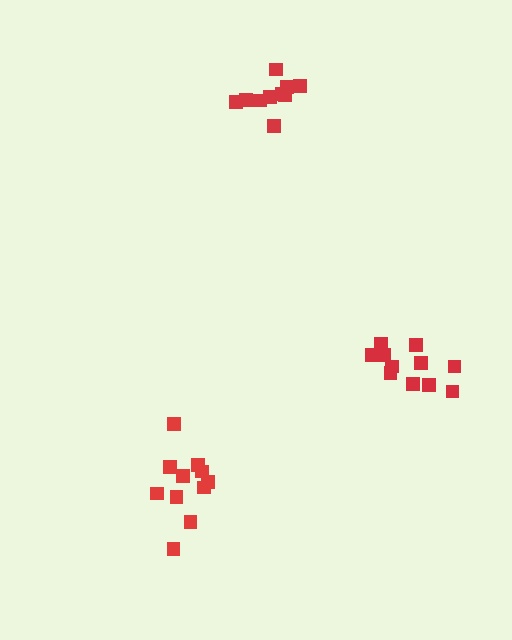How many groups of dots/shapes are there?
There are 3 groups.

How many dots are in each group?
Group 1: 11 dots, Group 2: 10 dots, Group 3: 11 dots (32 total).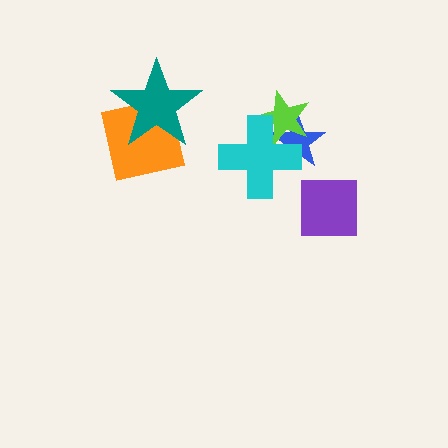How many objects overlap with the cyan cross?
2 objects overlap with the cyan cross.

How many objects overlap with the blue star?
2 objects overlap with the blue star.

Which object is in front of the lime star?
The cyan cross is in front of the lime star.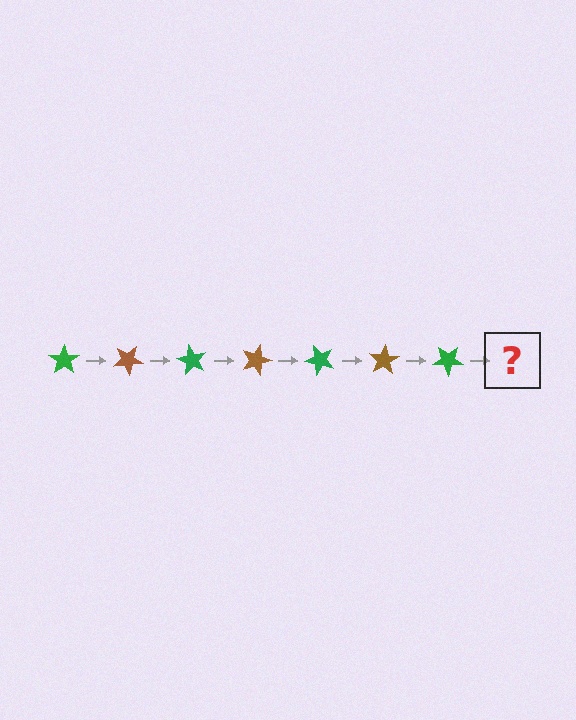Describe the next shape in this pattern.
It should be a brown star, rotated 210 degrees from the start.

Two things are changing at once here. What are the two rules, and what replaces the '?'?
The two rules are that it rotates 30 degrees each step and the color cycles through green and brown. The '?' should be a brown star, rotated 210 degrees from the start.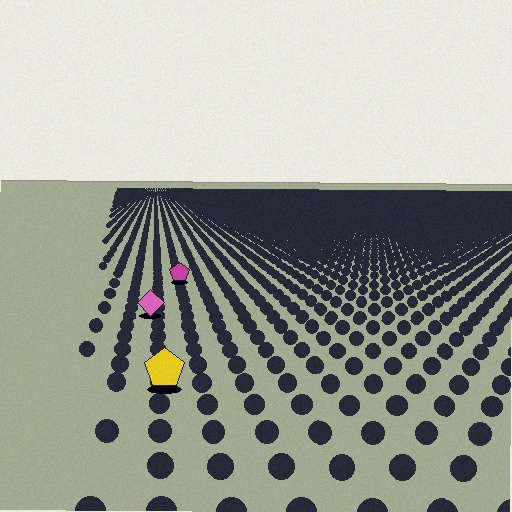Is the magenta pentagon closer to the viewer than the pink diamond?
No. The pink diamond is closer — you can tell from the texture gradient: the ground texture is coarser near it.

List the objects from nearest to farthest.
From nearest to farthest: the yellow pentagon, the pink diamond, the magenta pentagon.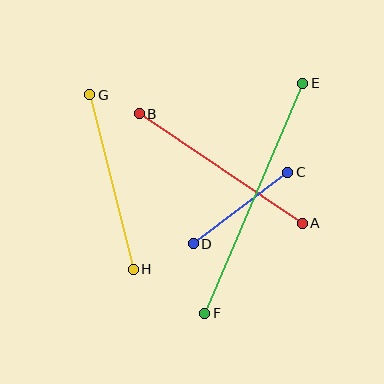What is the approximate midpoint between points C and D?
The midpoint is at approximately (240, 208) pixels.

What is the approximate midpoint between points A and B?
The midpoint is at approximately (221, 169) pixels.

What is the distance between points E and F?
The distance is approximately 250 pixels.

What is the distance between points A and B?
The distance is approximately 196 pixels.